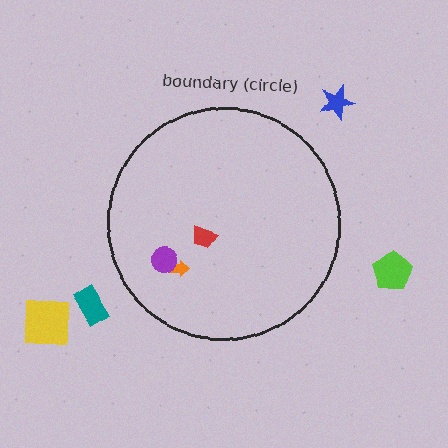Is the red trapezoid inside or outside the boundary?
Inside.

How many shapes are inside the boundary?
3 inside, 4 outside.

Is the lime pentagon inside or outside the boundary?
Outside.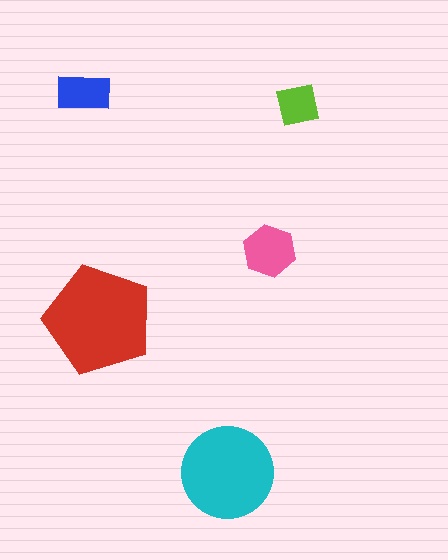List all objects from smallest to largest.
The lime square, the blue rectangle, the pink hexagon, the cyan circle, the red pentagon.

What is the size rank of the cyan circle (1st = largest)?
2nd.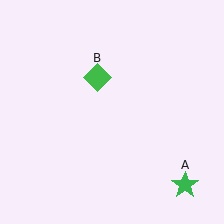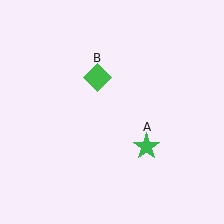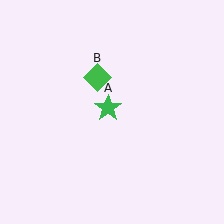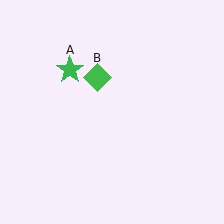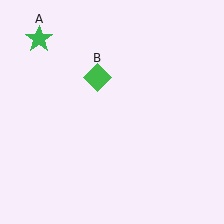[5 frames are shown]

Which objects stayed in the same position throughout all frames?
Green diamond (object B) remained stationary.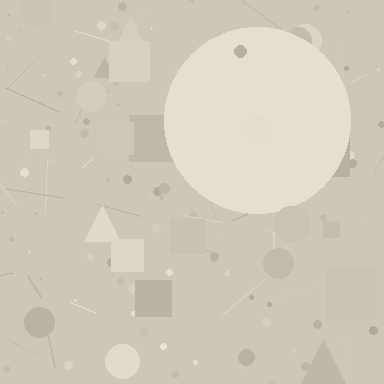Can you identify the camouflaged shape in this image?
The camouflaged shape is a circle.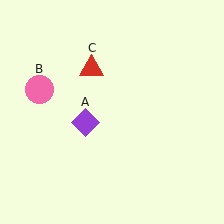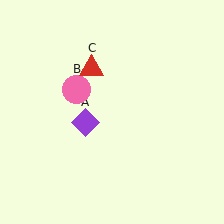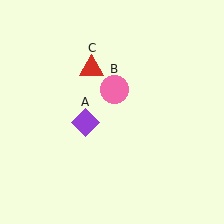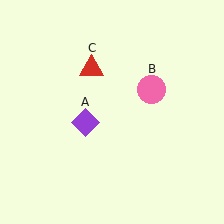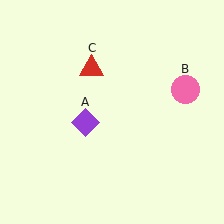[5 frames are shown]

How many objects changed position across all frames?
1 object changed position: pink circle (object B).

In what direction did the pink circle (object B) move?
The pink circle (object B) moved right.